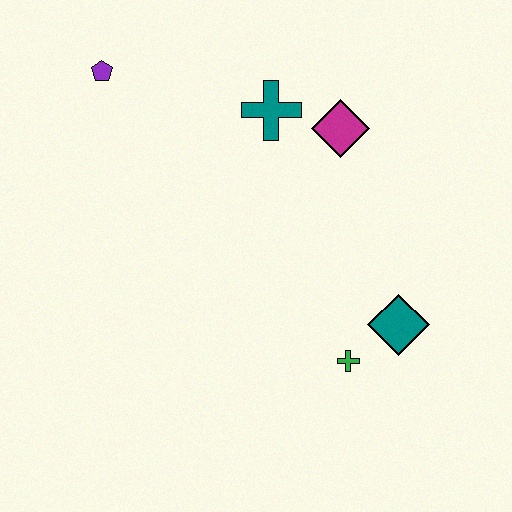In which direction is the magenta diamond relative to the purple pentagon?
The magenta diamond is to the right of the purple pentagon.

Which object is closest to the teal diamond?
The green cross is closest to the teal diamond.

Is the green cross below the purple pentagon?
Yes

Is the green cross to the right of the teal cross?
Yes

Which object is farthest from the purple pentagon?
The teal diamond is farthest from the purple pentagon.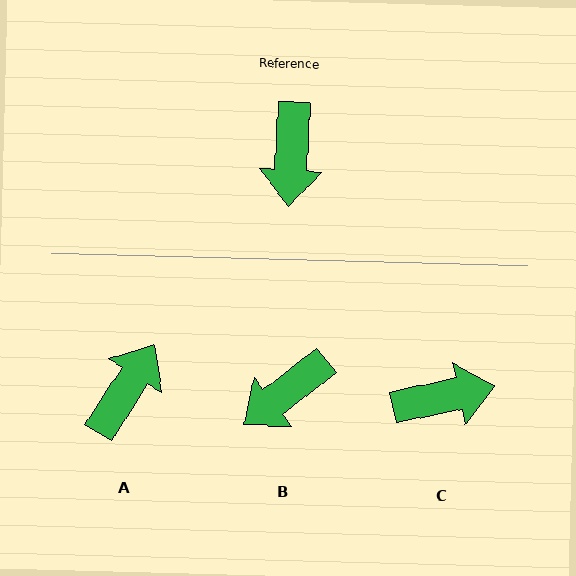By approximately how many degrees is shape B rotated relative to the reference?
Approximately 49 degrees clockwise.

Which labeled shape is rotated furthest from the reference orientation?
A, about 151 degrees away.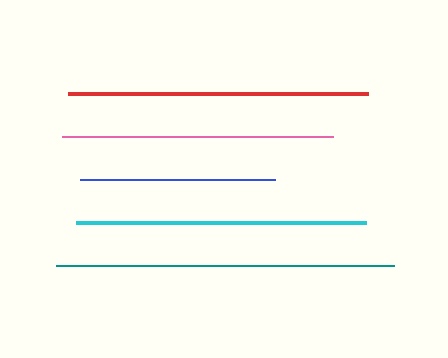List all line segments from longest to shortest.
From longest to shortest: teal, red, cyan, pink, blue.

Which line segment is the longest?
The teal line is the longest at approximately 338 pixels.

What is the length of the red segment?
The red segment is approximately 301 pixels long.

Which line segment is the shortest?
The blue line is the shortest at approximately 195 pixels.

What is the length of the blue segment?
The blue segment is approximately 195 pixels long.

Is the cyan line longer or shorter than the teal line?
The teal line is longer than the cyan line.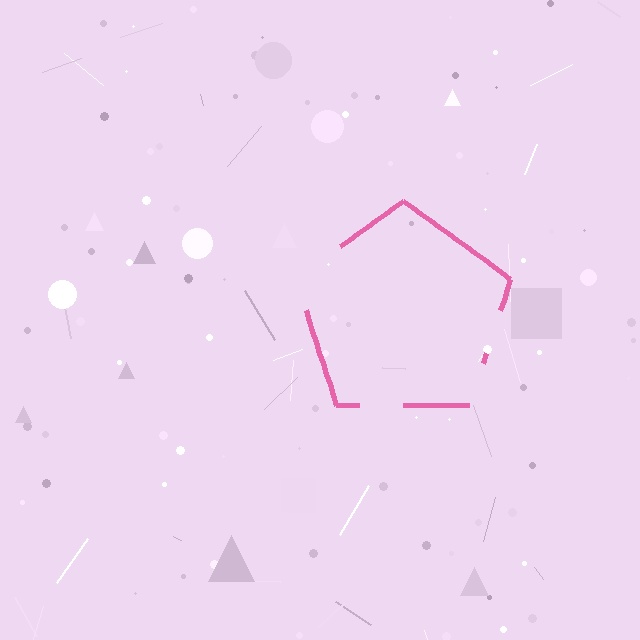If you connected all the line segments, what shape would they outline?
They would outline a pentagon.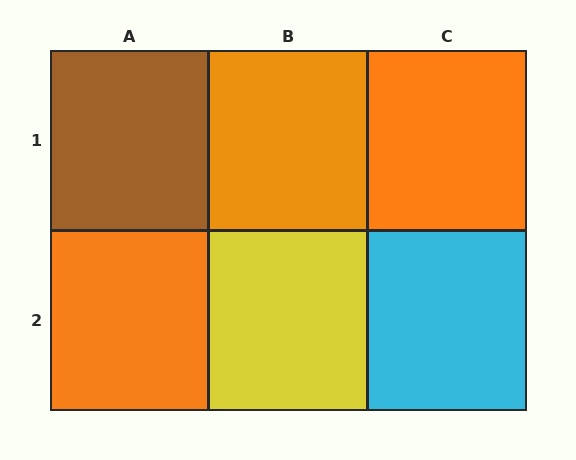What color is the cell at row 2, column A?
Orange.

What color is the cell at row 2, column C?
Cyan.